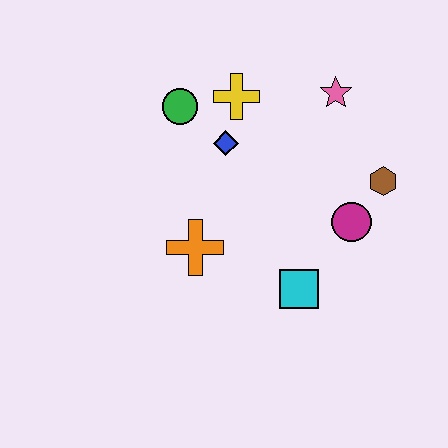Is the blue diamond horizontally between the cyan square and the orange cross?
Yes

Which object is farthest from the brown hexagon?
The green circle is farthest from the brown hexagon.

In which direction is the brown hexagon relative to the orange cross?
The brown hexagon is to the right of the orange cross.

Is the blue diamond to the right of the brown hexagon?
No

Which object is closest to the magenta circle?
The brown hexagon is closest to the magenta circle.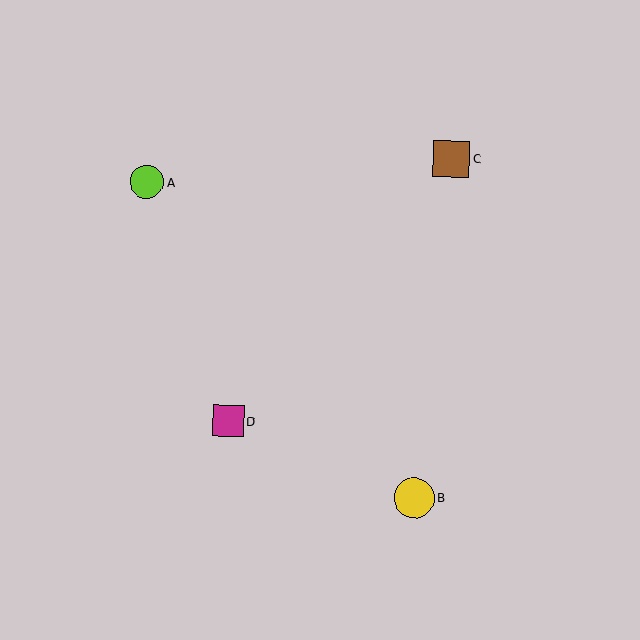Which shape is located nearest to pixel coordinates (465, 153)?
The brown square (labeled C) at (452, 159) is nearest to that location.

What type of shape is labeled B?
Shape B is a yellow circle.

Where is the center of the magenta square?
The center of the magenta square is at (228, 421).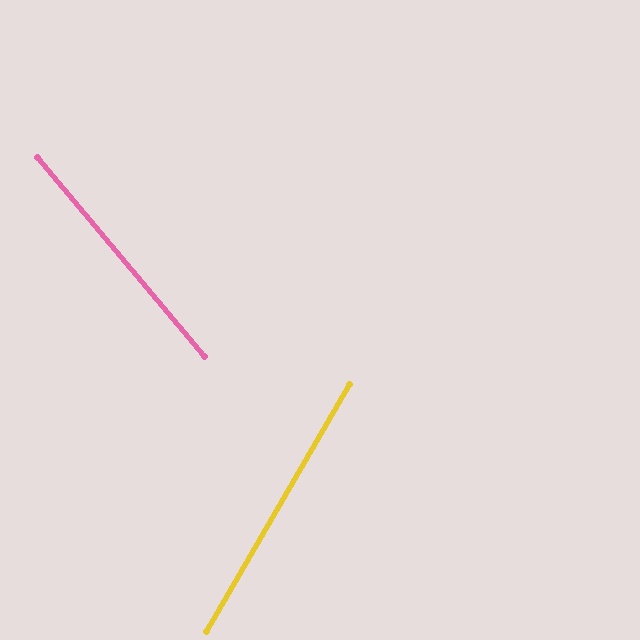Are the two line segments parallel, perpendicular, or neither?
Neither parallel nor perpendicular — they differ by about 70°.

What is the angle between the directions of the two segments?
Approximately 70 degrees.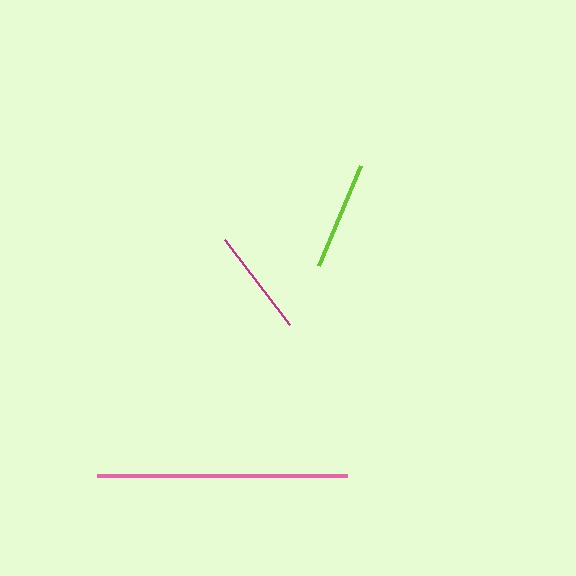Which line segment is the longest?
The pink line is the longest at approximately 250 pixels.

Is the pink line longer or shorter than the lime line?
The pink line is longer than the lime line.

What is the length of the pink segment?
The pink segment is approximately 250 pixels long.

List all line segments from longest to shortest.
From longest to shortest: pink, lime, magenta.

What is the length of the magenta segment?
The magenta segment is approximately 107 pixels long.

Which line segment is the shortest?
The magenta line is the shortest at approximately 107 pixels.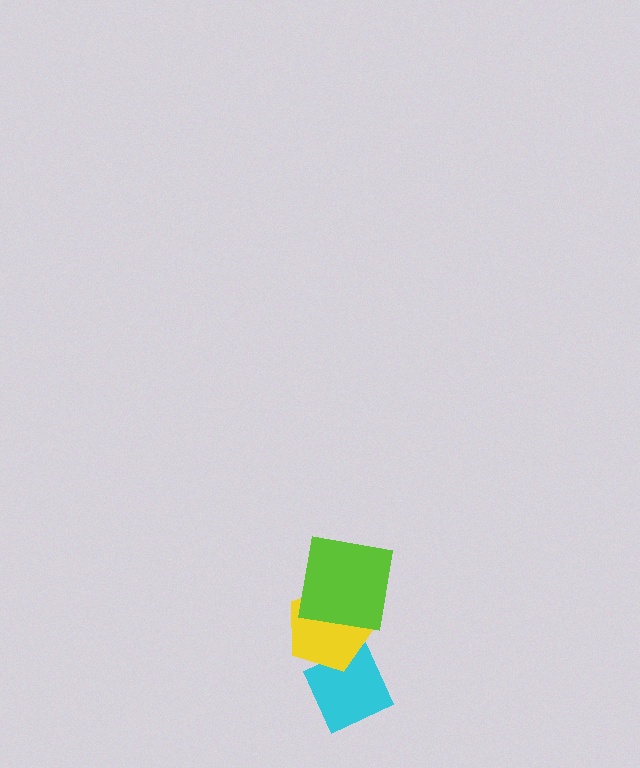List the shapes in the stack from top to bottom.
From top to bottom: the lime square, the yellow pentagon, the cyan diamond.